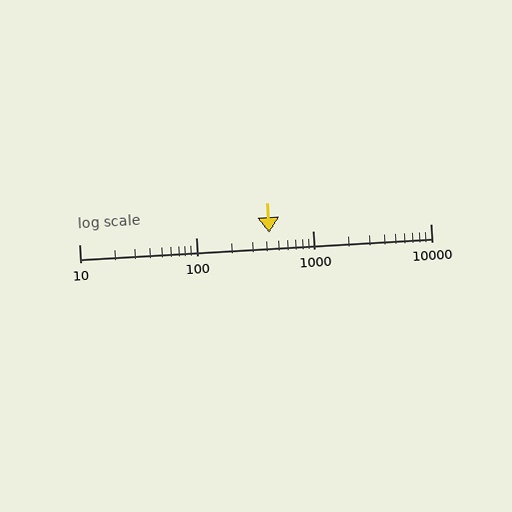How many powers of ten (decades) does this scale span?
The scale spans 3 decades, from 10 to 10000.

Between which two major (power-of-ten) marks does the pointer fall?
The pointer is between 100 and 1000.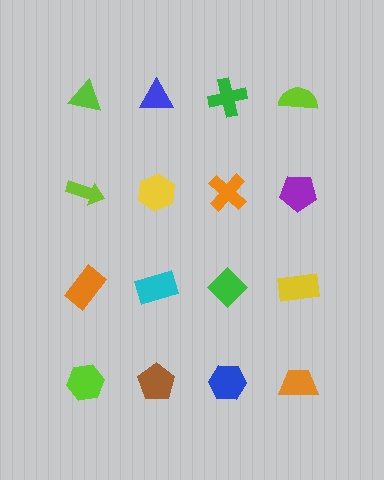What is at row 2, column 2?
A yellow hexagon.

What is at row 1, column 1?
A lime triangle.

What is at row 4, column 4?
An orange trapezoid.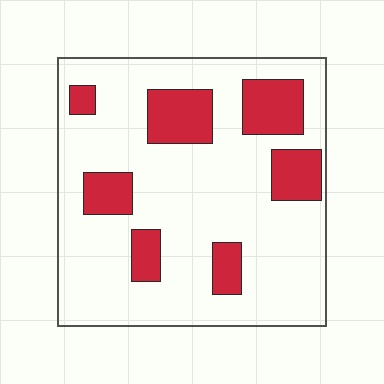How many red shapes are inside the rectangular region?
7.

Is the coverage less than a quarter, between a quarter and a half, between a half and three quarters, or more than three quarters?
Less than a quarter.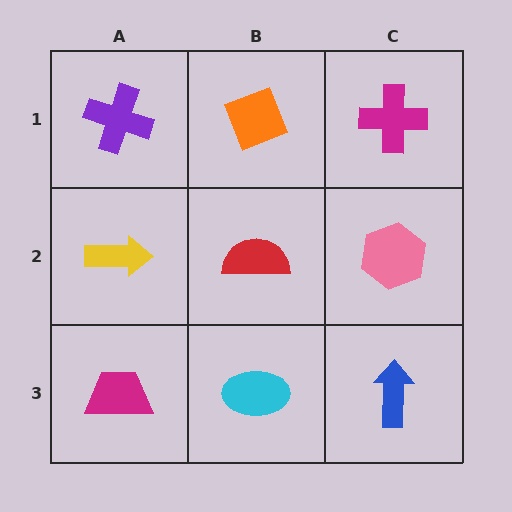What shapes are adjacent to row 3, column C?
A pink hexagon (row 2, column C), a cyan ellipse (row 3, column B).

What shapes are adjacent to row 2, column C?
A magenta cross (row 1, column C), a blue arrow (row 3, column C), a red semicircle (row 2, column B).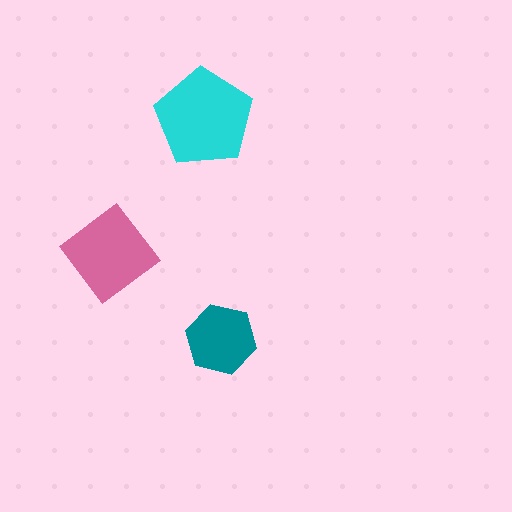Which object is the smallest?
The teal hexagon.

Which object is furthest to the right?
The teal hexagon is rightmost.